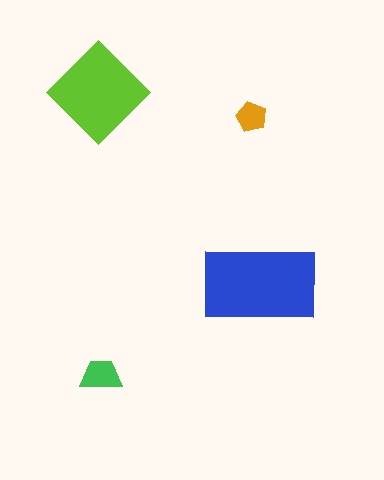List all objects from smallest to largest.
The orange pentagon, the green trapezoid, the lime diamond, the blue rectangle.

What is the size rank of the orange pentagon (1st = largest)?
4th.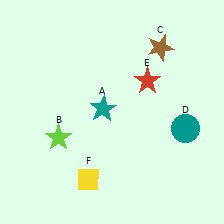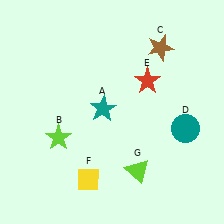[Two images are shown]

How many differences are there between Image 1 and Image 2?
There is 1 difference between the two images.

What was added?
A lime triangle (G) was added in Image 2.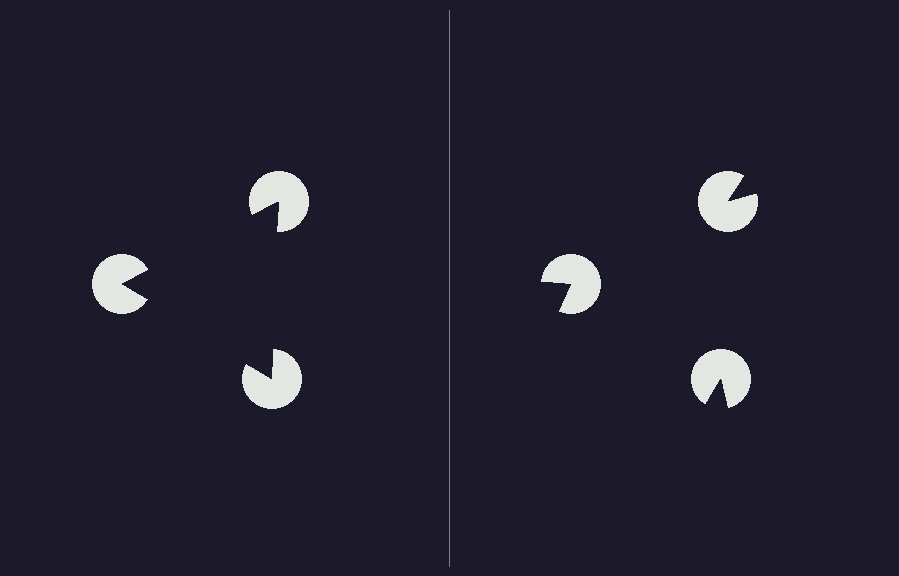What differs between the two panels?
The pac-man discs are positioned identically on both sides; only the wedge orientations differ. On the left they align to a triangle; on the right they are misaligned.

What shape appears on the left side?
An illusory triangle.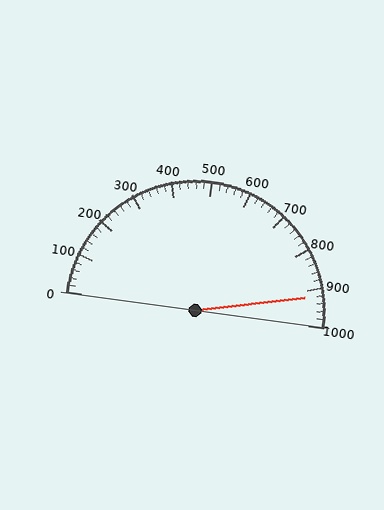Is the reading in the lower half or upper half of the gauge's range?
The reading is in the upper half of the range (0 to 1000).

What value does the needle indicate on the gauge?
The needle indicates approximately 920.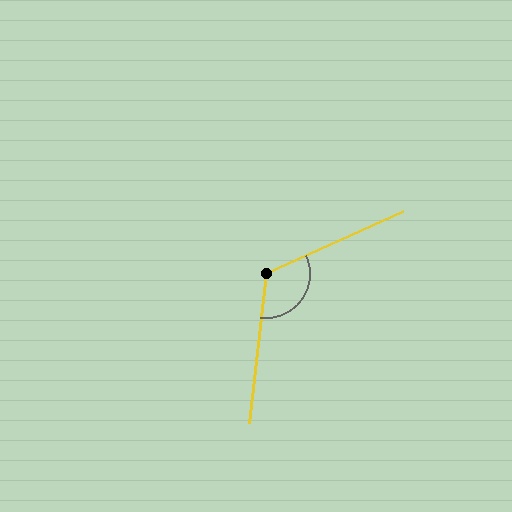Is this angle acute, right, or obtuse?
It is obtuse.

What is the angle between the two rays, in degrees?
Approximately 121 degrees.